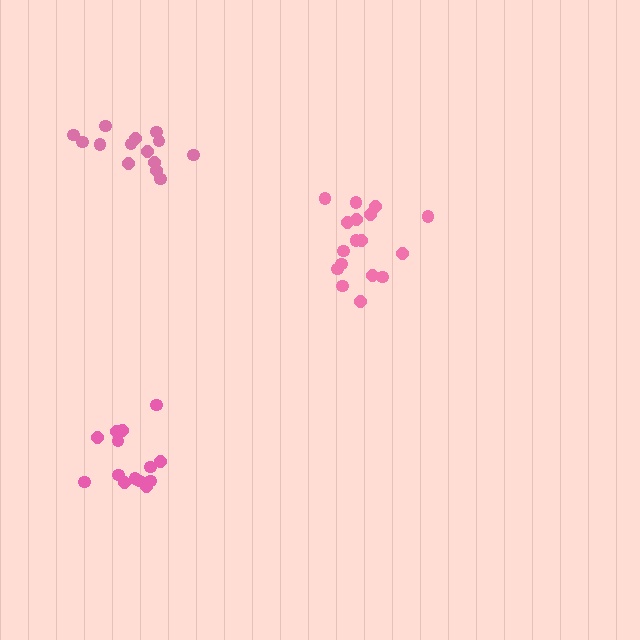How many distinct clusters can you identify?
There are 3 distinct clusters.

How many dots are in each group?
Group 1: 17 dots, Group 2: 14 dots, Group 3: 14 dots (45 total).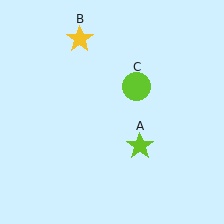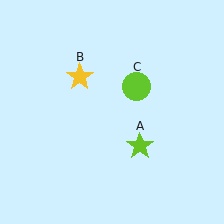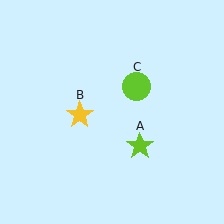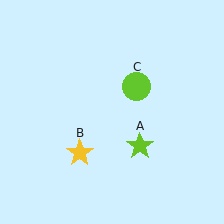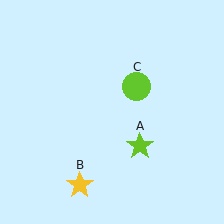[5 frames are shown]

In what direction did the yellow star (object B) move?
The yellow star (object B) moved down.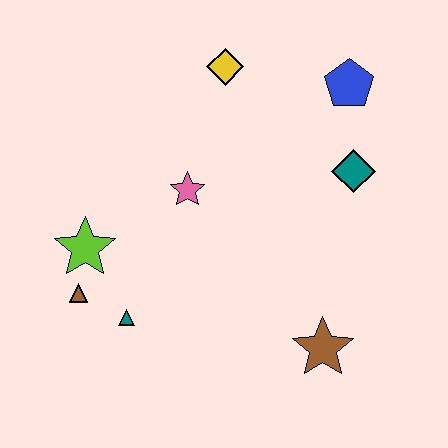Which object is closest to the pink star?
The lime star is closest to the pink star.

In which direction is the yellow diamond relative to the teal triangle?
The yellow diamond is above the teal triangle.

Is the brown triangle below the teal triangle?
No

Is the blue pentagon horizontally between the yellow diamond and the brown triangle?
No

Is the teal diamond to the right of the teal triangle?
Yes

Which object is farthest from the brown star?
The yellow diamond is farthest from the brown star.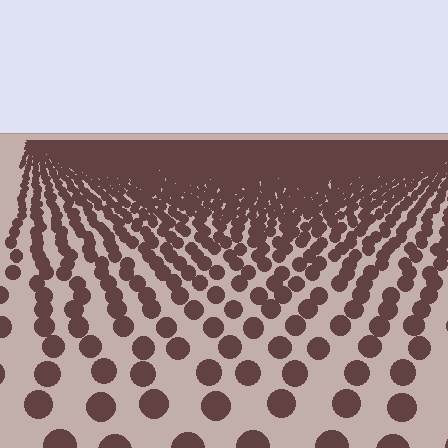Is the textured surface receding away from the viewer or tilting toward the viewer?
The surface is receding away from the viewer. Texture elements get smaller and denser toward the top.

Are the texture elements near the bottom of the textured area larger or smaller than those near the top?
Larger. Near the bottom, elements are closer to the viewer and appear at a bigger on-screen size.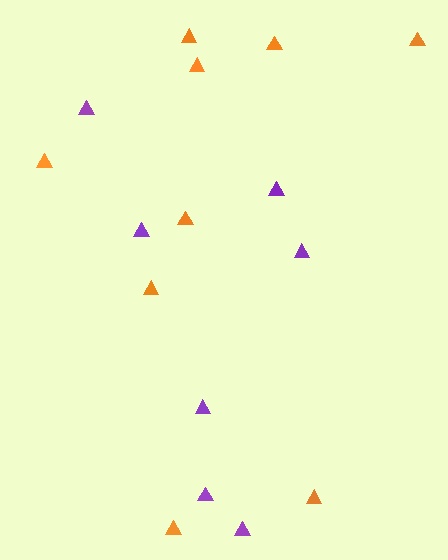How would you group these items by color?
There are 2 groups: one group of orange triangles (9) and one group of purple triangles (7).